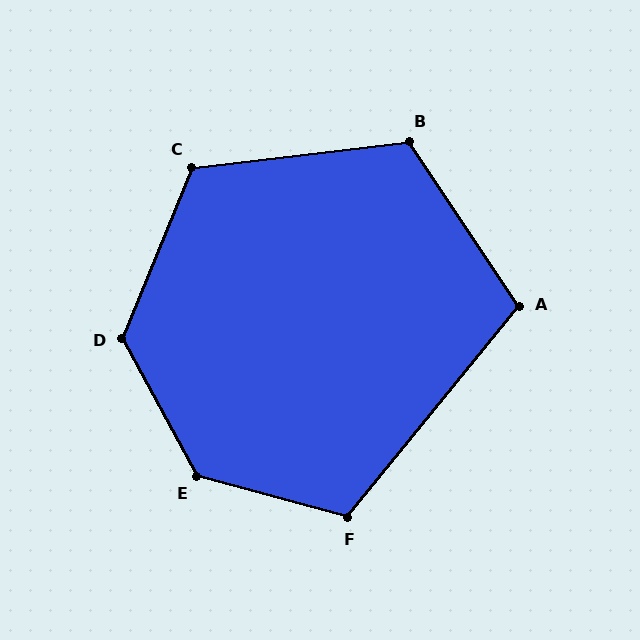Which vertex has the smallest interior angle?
A, at approximately 107 degrees.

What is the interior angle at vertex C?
Approximately 119 degrees (obtuse).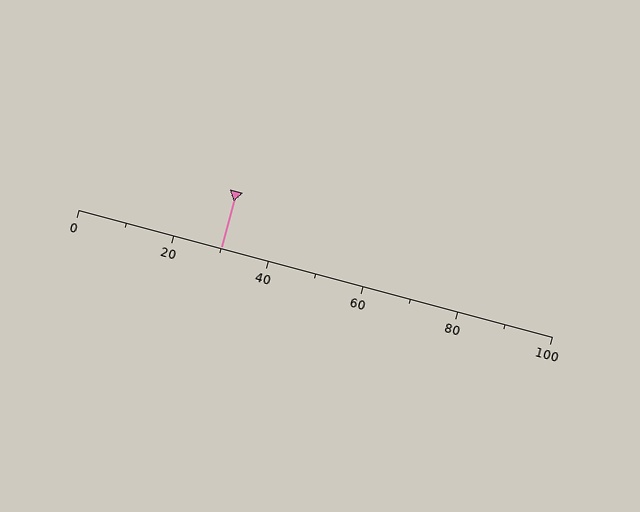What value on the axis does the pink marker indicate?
The marker indicates approximately 30.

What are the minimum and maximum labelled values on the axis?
The axis runs from 0 to 100.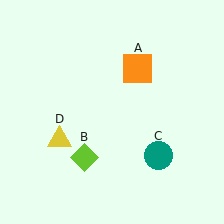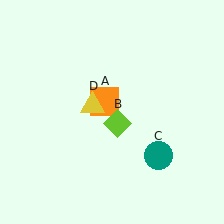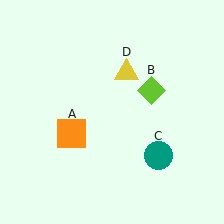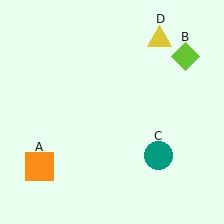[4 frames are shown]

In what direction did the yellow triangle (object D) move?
The yellow triangle (object D) moved up and to the right.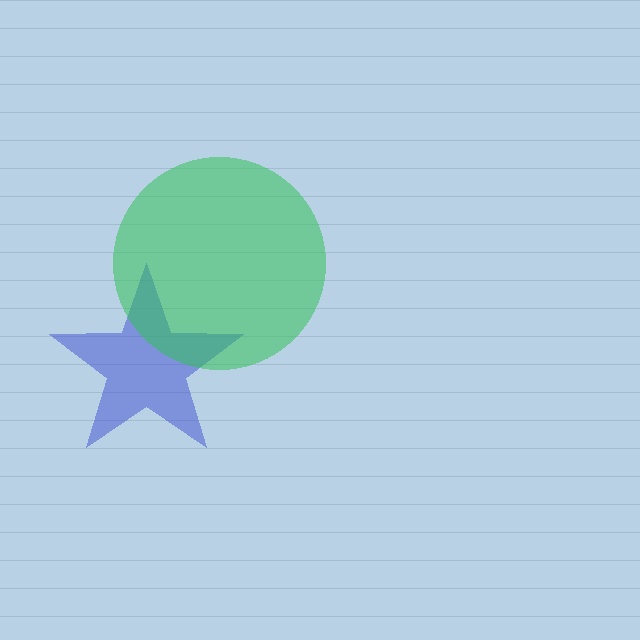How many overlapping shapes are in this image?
There are 2 overlapping shapes in the image.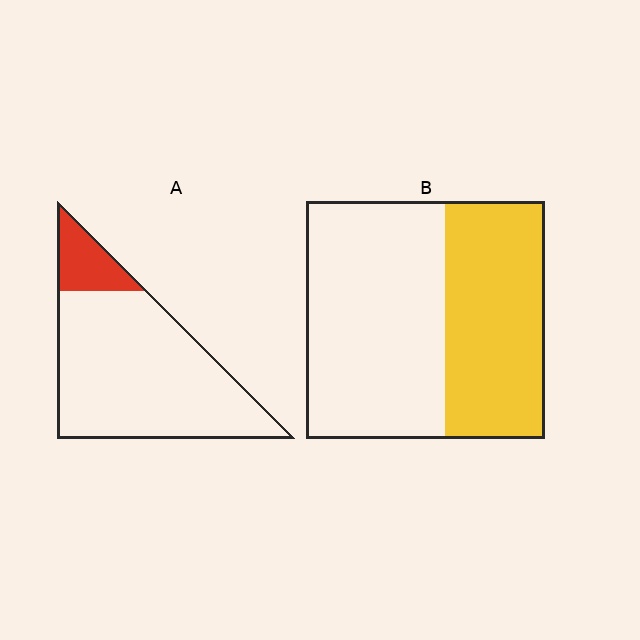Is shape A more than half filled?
No.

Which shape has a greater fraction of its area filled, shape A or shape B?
Shape B.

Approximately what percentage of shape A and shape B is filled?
A is approximately 15% and B is approximately 40%.